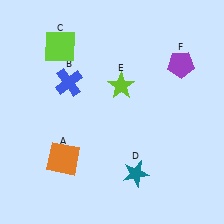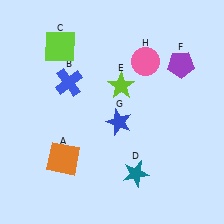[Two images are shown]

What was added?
A blue star (G), a pink circle (H) were added in Image 2.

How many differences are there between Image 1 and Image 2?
There are 2 differences between the two images.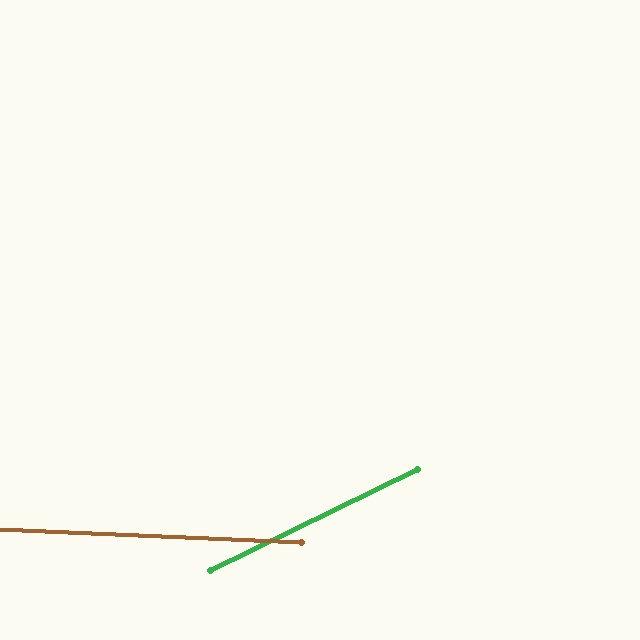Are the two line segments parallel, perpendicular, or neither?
Neither parallel nor perpendicular — they differ by about 29°.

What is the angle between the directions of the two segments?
Approximately 29 degrees.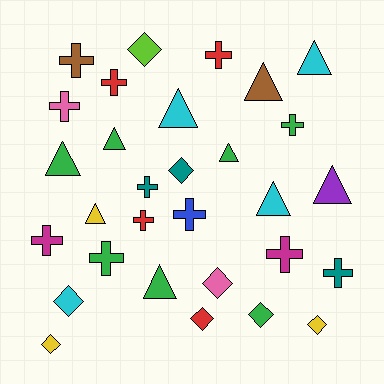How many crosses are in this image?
There are 12 crosses.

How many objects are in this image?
There are 30 objects.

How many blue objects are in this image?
There is 1 blue object.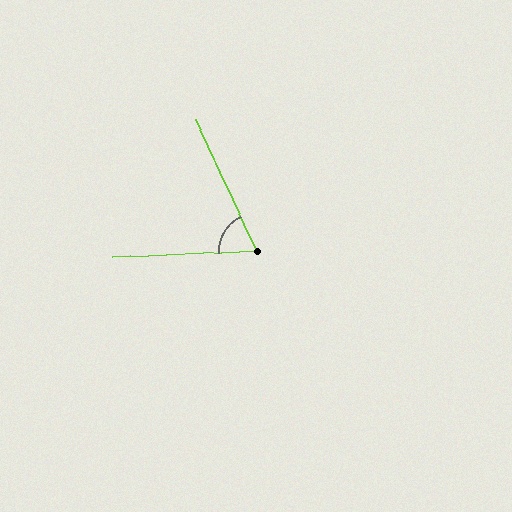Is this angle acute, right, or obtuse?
It is acute.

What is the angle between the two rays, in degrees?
Approximately 67 degrees.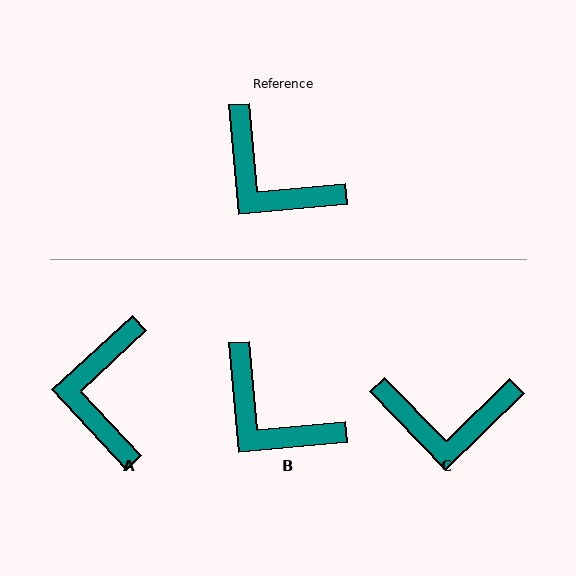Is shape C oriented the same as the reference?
No, it is off by about 39 degrees.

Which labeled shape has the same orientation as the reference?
B.